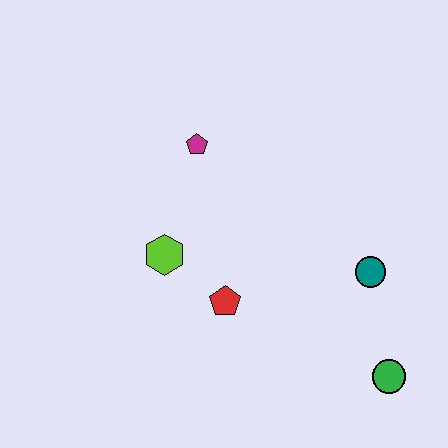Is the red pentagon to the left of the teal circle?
Yes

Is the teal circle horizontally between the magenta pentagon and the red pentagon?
No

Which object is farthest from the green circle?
The magenta pentagon is farthest from the green circle.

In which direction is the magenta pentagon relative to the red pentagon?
The magenta pentagon is above the red pentagon.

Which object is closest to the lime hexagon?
The red pentagon is closest to the lime hexagon.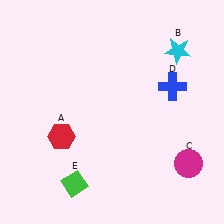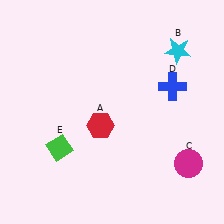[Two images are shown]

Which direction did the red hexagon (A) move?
The red hexagon (A) moved right.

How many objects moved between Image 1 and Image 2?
2 objects moved between the two images.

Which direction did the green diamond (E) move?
The green diamond (E) moved up.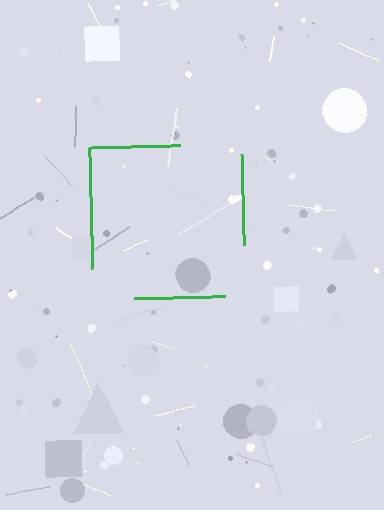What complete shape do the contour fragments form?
The contour fragments form a square.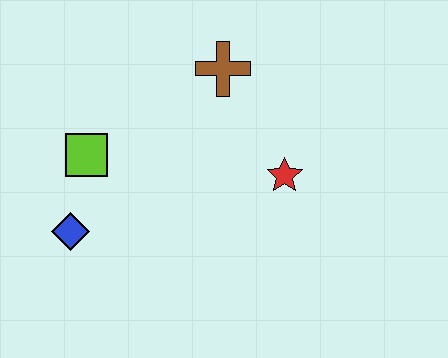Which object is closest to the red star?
The brown cross is closest to the red star.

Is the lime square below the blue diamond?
No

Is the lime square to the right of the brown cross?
No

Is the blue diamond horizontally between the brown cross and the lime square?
No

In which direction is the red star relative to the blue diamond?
The red star is to the right of the blue diamond.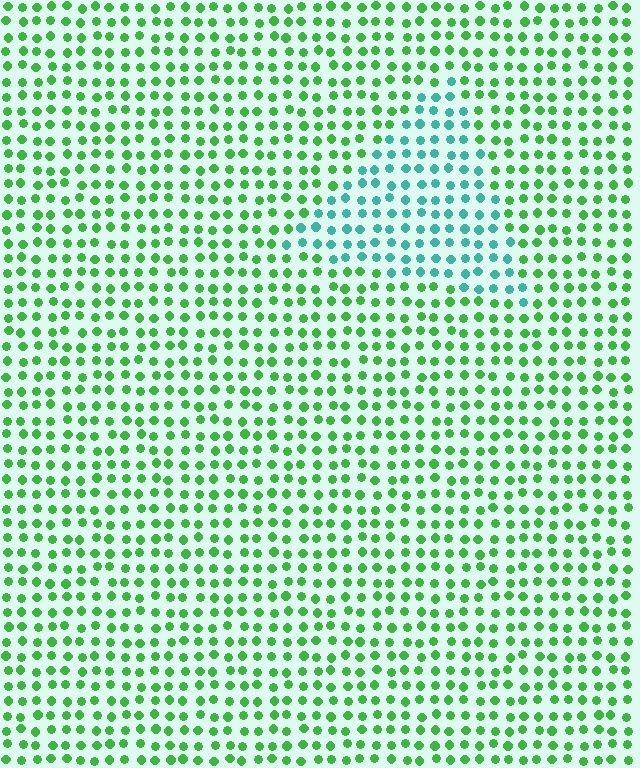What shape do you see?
I see a triangle.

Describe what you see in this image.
The image is filled with small green elements in a uniform arrangement. A triangle-shaped region is visible where the elements are tinted to a slightly different hue, forming a subtle color boundary.